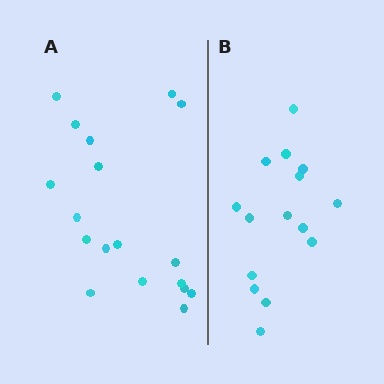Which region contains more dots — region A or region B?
Region A (the left region) has more dots.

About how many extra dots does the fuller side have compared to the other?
Region A has just a few more — roughly 2 or 3 more dots than region B.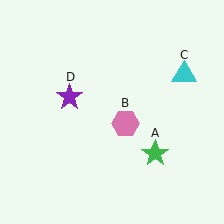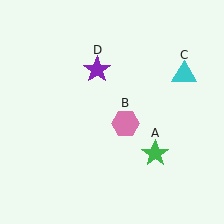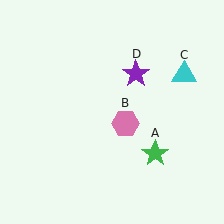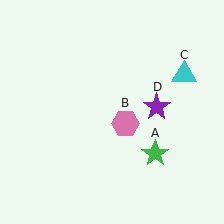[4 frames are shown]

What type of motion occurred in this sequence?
The purple star (object D) rotated clockwise around the center of the scene.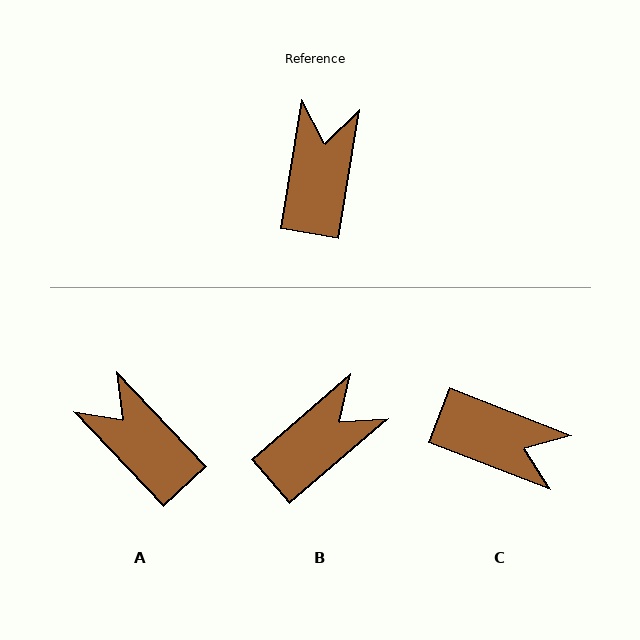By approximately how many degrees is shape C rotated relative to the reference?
Approximately 102 degrees clockwise.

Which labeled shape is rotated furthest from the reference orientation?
C, about 102 degrees away.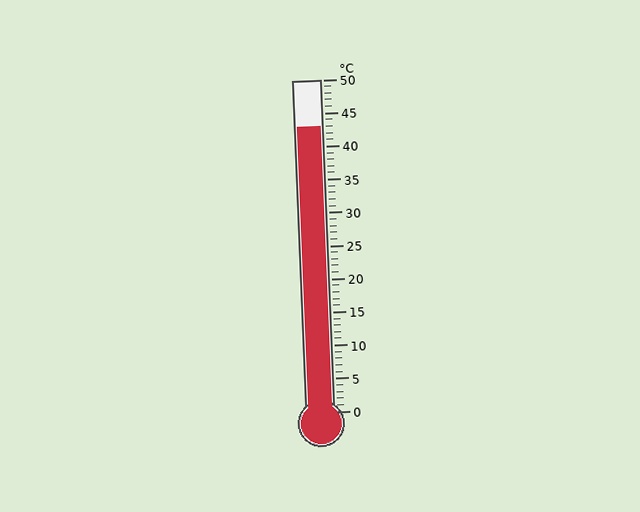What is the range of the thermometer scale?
The thermometer scale ranges from 0°C to 50°C.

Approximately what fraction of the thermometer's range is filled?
The thermometer is filled to approximately 85% of its range.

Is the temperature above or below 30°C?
The temperature is above 30°C.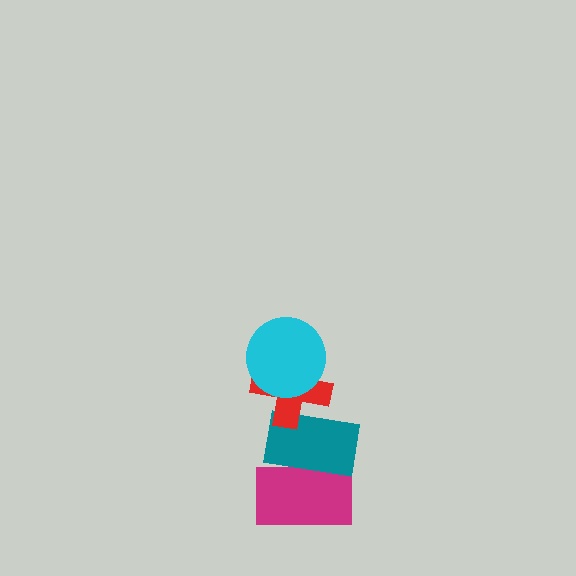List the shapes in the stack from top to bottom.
From top to bottom: the cyan circle, the red cross, the teal rectangle, the magenta rectangle.